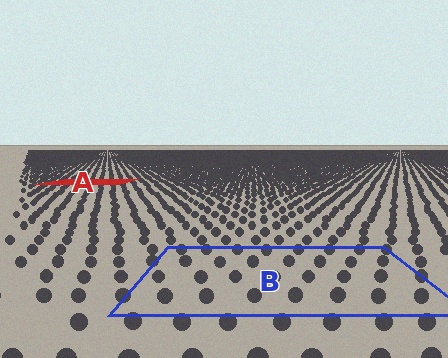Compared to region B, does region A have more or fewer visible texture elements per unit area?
Region A has more texture elements per unit area — they are packed more densely because it is farther away.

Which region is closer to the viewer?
Region B is closer. The texture elements there are larger and more spread out.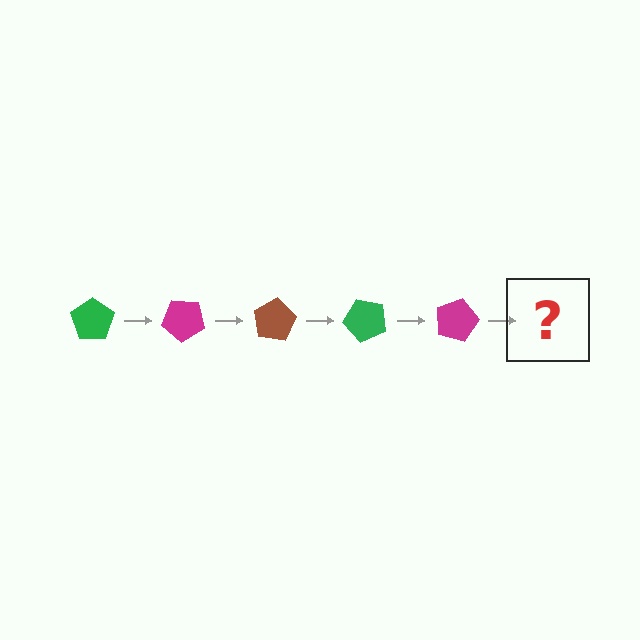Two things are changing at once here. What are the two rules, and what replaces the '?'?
The two rules are that it rotates 40 degrees each step and the color cycles through green, magenta, and brown. The '?' should be a brown pentagon, rotated 200 degrees from the start.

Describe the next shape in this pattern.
It should be a brown pentagon, rotated 200 degrees from the start.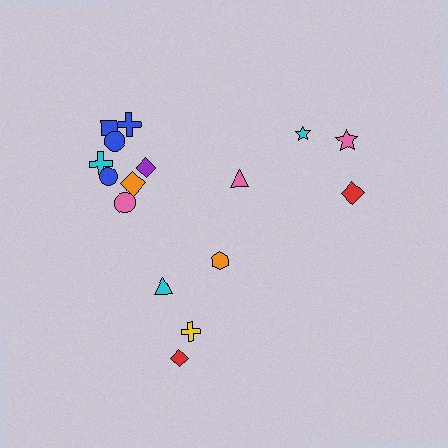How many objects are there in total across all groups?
There are 16 objects.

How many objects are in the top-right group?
There are 4 objects.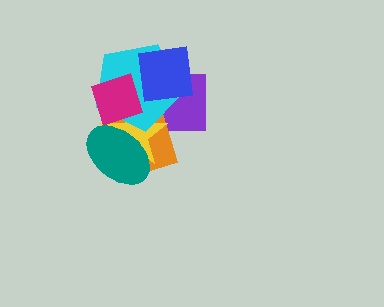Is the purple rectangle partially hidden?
Yes, it is partially covered by another shape.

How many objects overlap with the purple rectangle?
6 objects overlap with the purple rectangle.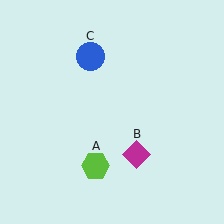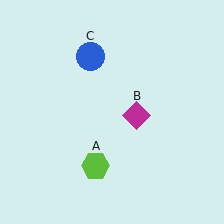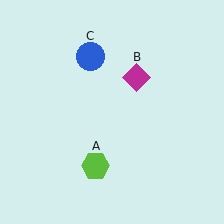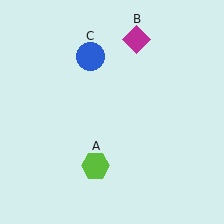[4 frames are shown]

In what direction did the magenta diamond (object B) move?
The magenta diamond (object B) moved up.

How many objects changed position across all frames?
1 object changed position: magenta diamond (object B).